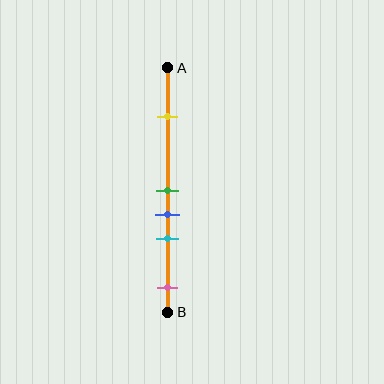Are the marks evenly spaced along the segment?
No, the marks are not evenly spaced.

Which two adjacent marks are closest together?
The green and blue marks are the closest adjacent pair.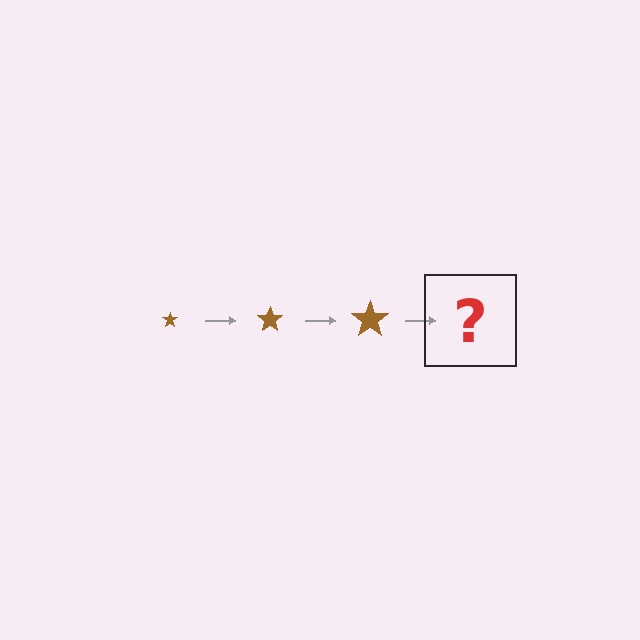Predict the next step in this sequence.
The next step is a brown star, larger than the previous one.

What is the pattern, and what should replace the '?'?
The pattern is that the star gets progressively larger each step. The '?' should be a brown star, larger than the previous one.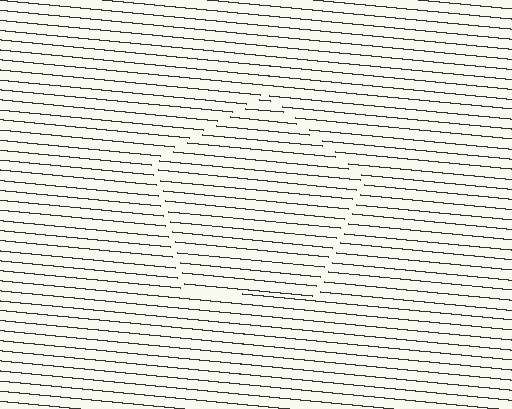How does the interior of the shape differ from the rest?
The interior of the shape contains the same grating, shifted by half a period — the contour is defined by the phase discontinuity where line-ends from the inner and outer gratings abut.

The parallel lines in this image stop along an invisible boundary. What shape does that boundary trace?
An illusory pentagon. The interior of the shape contains the same grating, shifted by half a period — the contour is defined by the phase discontinuity where line-ends from the inner and outer gratings abut.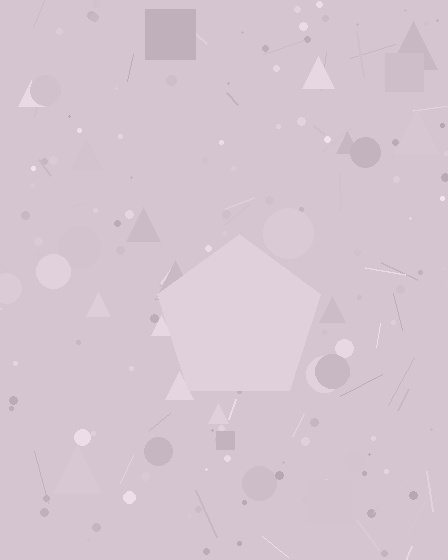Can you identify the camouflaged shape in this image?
The camouflaged shape is a pentagon.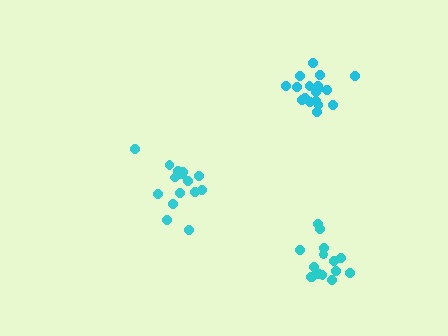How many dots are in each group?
Group 1: 15 dots, Group 2: 15 dots, Group 3: 18 dots (48 total).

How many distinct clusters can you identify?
There are 3 distinct clusters.